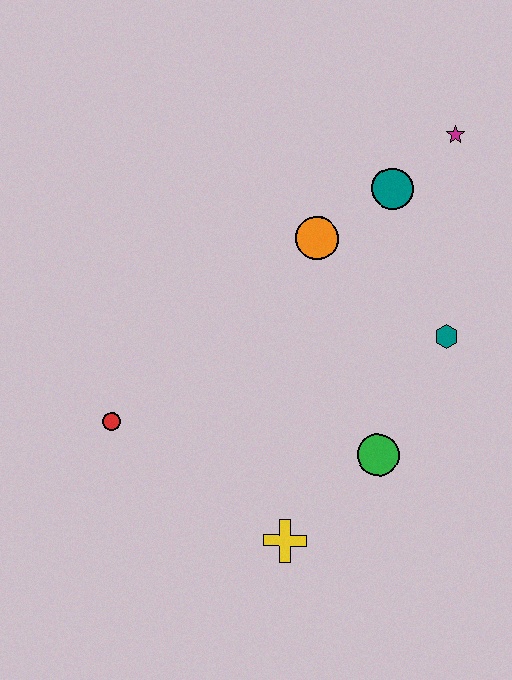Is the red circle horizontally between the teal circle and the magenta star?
No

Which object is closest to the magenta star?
The teal circle is closest to the magenta star.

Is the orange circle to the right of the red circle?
Yes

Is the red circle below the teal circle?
Yes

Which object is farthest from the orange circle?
The yellow cross is farthest from the orange circle.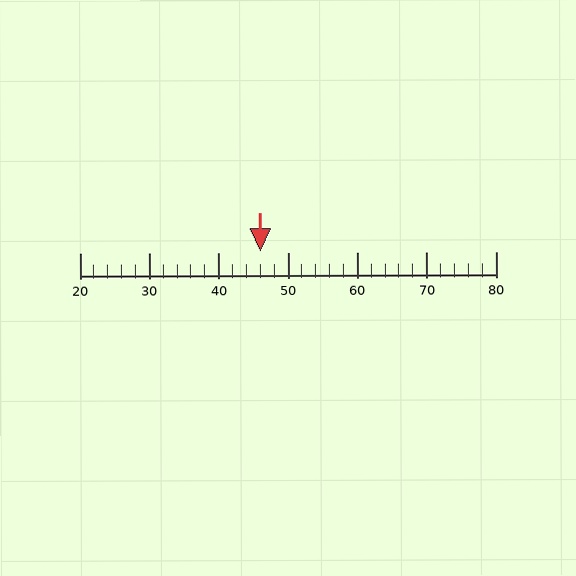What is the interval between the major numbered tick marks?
The major tick marks are spaced 10 units apart.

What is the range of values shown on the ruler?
The ruler shows values from 20 to 80.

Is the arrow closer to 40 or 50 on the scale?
The arrow is closer to 50.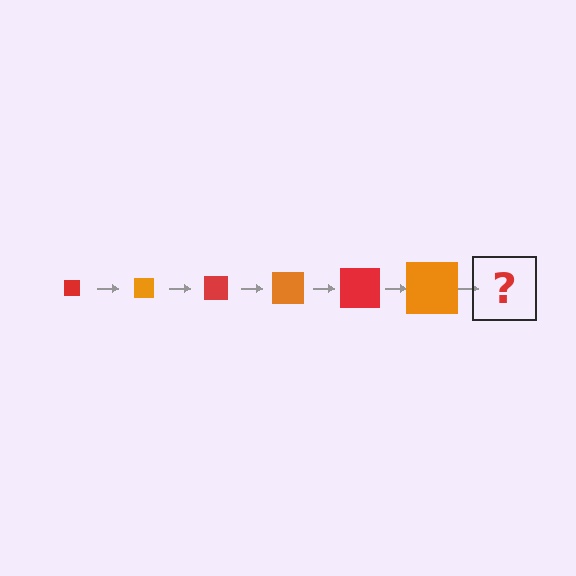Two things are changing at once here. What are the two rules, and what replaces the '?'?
The two rules are that the square grows larger each step and the color cycles through red and orange. The '?' should be a red square, larger than the previous one.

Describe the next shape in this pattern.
It should be a red square, larger than the previous one.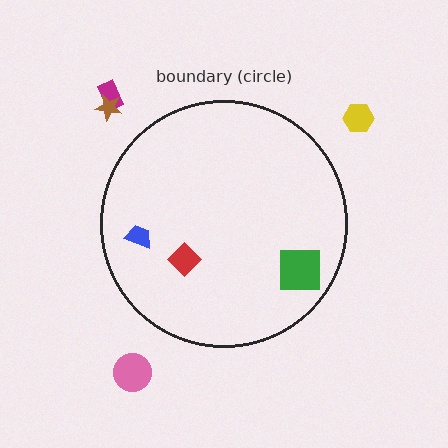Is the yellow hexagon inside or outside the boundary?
Outside.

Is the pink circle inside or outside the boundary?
Outside.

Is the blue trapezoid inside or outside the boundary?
Inside.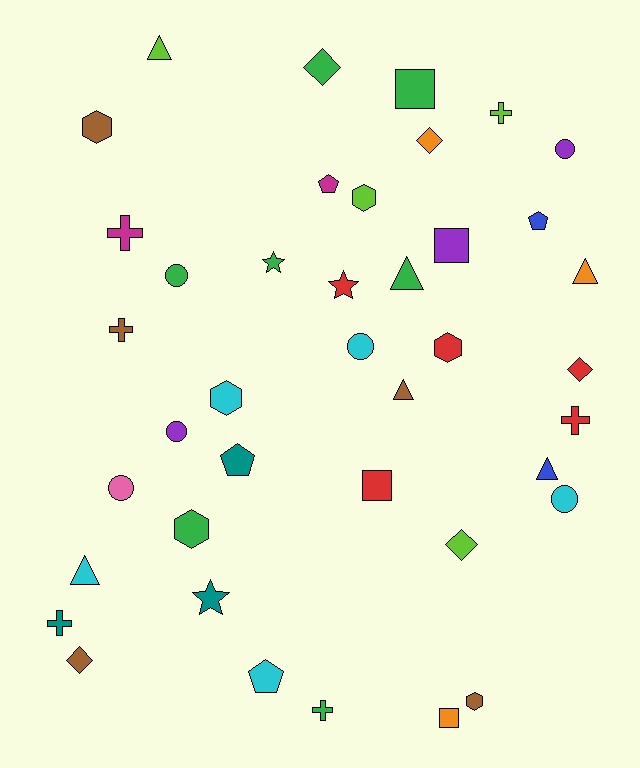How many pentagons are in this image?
There are 4 pentagons.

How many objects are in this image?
There are 40 objects.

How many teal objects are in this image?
There are 3 teal objects.